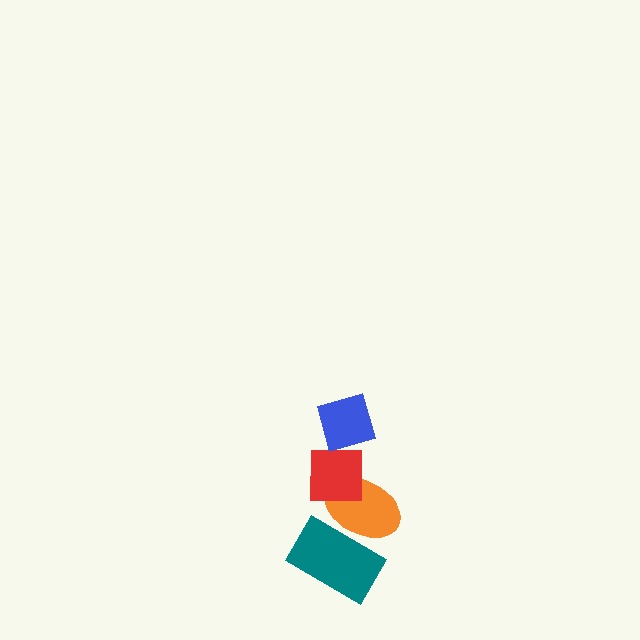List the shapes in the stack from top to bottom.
From top to bottom: the blue diamond, the red square, the orange ellipse, the teal rectangle.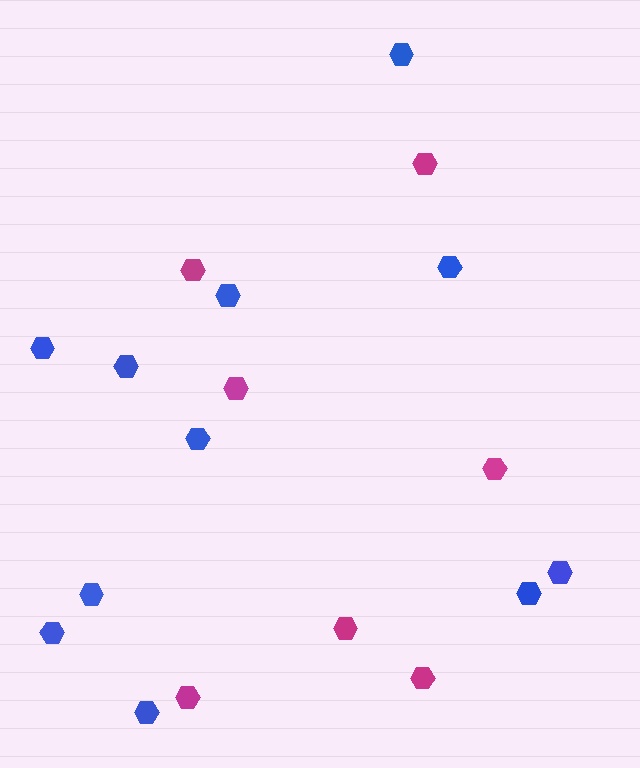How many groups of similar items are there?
There are 2 groups: one group of blue hexagons (11) and one group of magenta hexagons (7).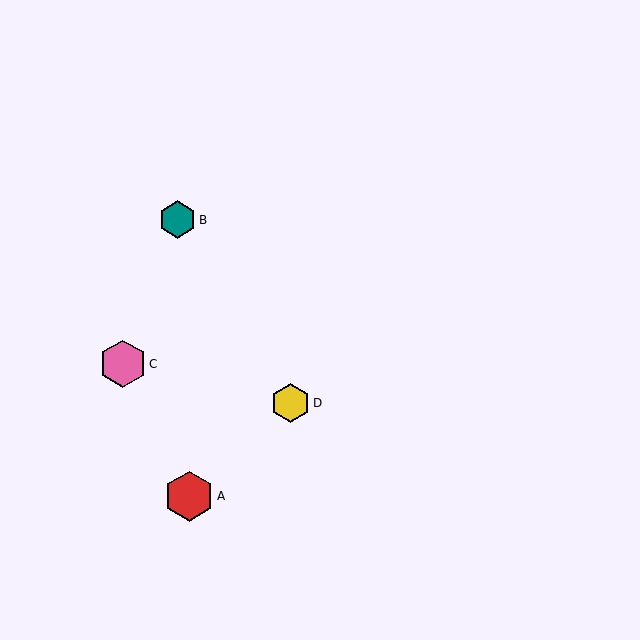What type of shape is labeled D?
Shape D is a yellow hexagon.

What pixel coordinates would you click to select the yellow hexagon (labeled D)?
Click at (290, 403) to select the yellow hexagon D.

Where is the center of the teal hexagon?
The center of the teal hexagon is at (177, 220).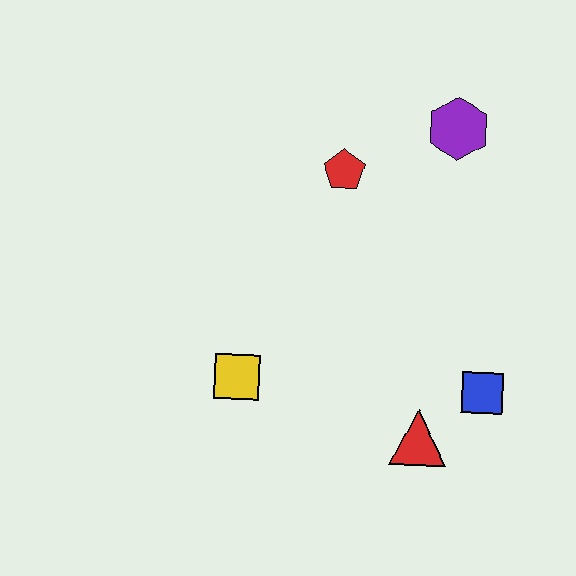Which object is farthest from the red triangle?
The purple hexagon is farthest from the red triangle.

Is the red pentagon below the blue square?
No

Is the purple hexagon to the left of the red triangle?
No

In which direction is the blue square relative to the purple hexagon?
The blue square is below the purple hexagon.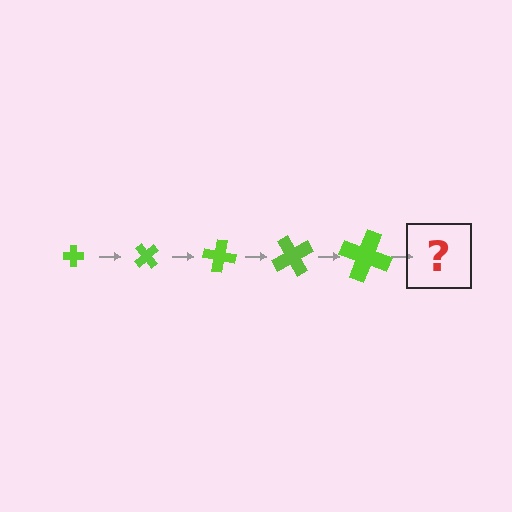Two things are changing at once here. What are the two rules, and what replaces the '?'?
The two rules are that the cross grows larger each step and it rotates 50 degrees each step. The '?' should be a cross, larger than the previous one and rotated 250 degrees from the start.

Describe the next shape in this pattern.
It should be a cross, larger than the previous one and rotated 250 degrees from the start.